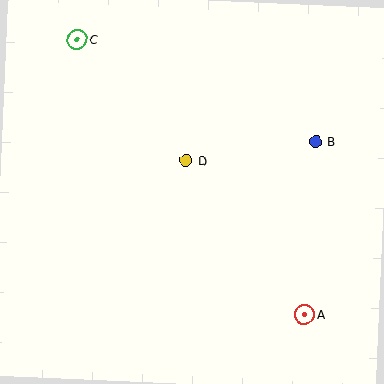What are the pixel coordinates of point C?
Point C is at (77, 39).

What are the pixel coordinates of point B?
Point B is at (316, 141).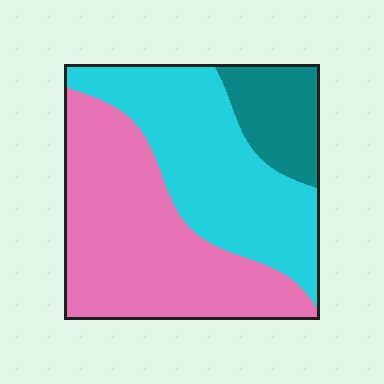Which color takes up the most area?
Pink, at roughly 45%.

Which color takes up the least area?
Teal, at roughly 15%.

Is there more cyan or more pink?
Pink.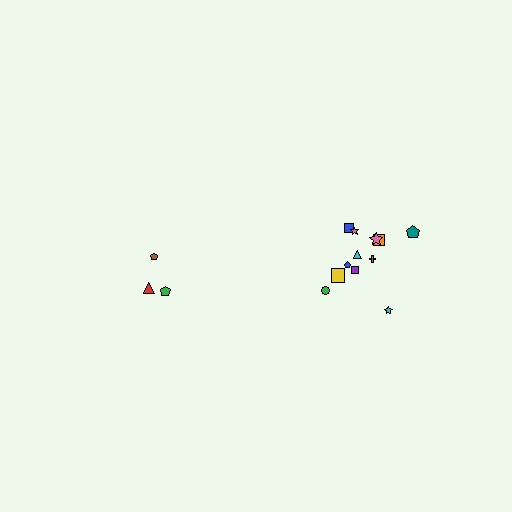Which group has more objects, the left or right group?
The right group.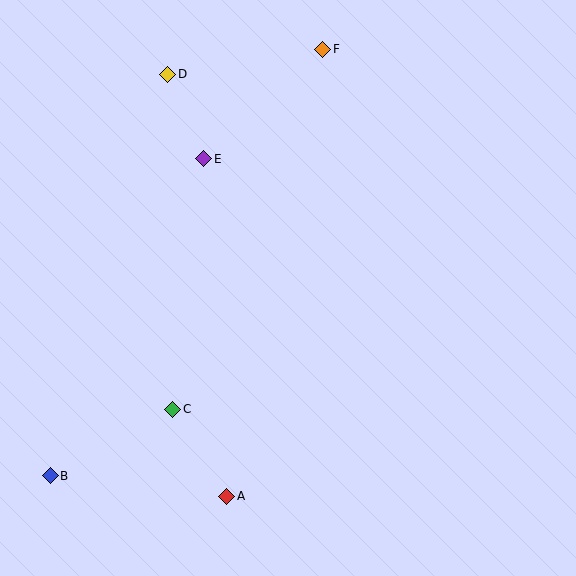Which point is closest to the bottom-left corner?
Point B is closest to the bottom-left corner.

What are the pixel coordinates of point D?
Point D is at (168, 74).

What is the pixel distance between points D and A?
The distance between D and A is 426 pixels.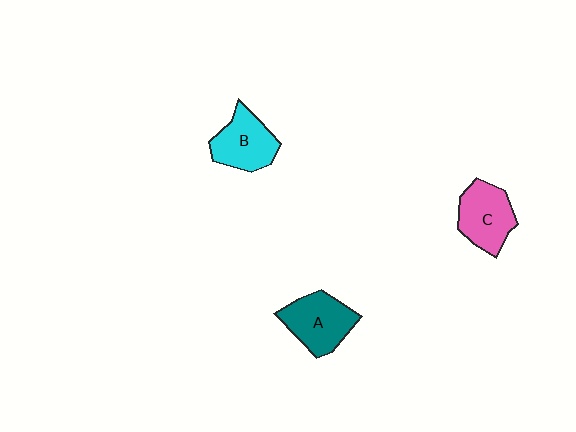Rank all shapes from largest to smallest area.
From largest to smallest: A (teal), C (pink), B (cyan).